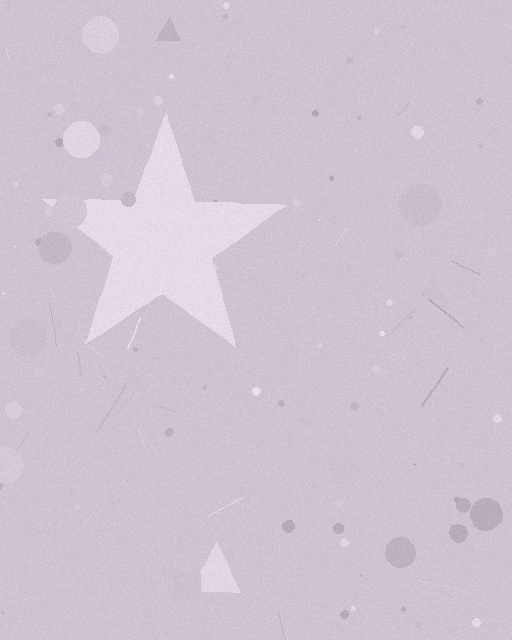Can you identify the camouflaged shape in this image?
The camouflaged shape is a star.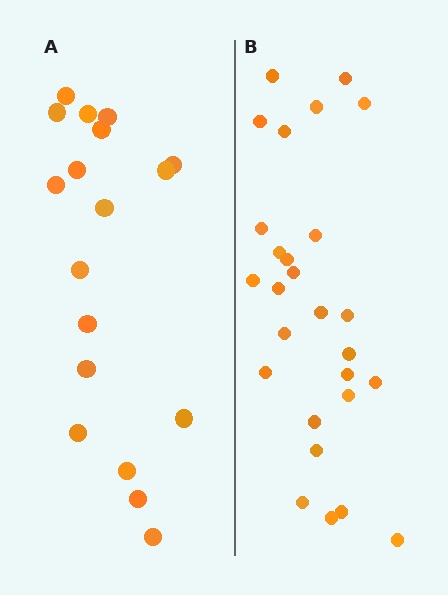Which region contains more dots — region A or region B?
Region B (the right region) has more dots.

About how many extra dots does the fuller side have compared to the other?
Region B has roughly 8 or so more dots than region A.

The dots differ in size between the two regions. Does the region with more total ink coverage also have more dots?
No. Region A has more total ink coverage because its dots are larger, but region B actually contains more individual dots. Total area can be misleading — the number of items is what matters here.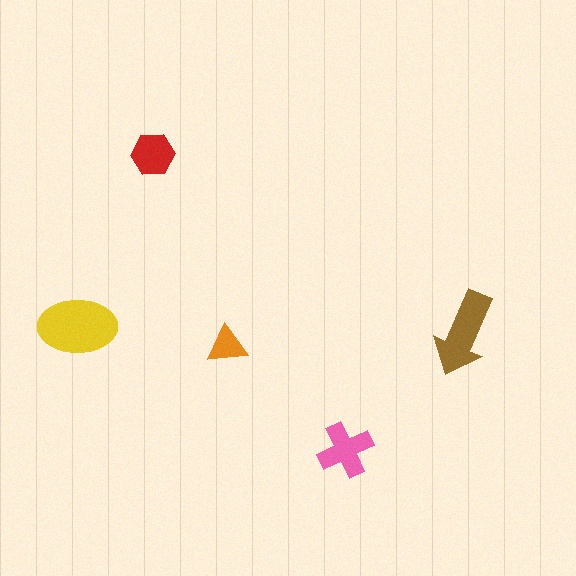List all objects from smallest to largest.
The orange triangle, the red hexagon, the pink cross, the brown arrow, the yellow ellipse.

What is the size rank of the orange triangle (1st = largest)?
5th.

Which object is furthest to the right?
The brown arrow is rightmost.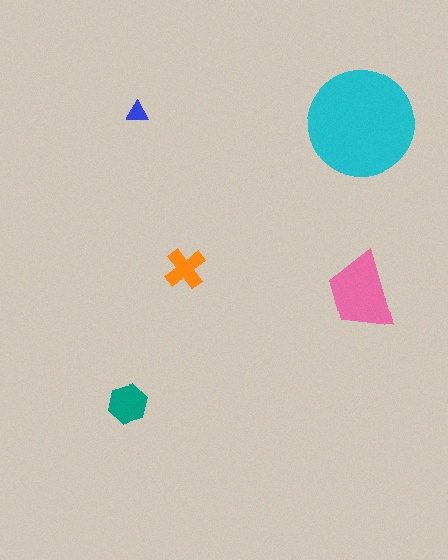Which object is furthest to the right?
The cyan circle is rightmost.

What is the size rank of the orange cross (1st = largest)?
4th.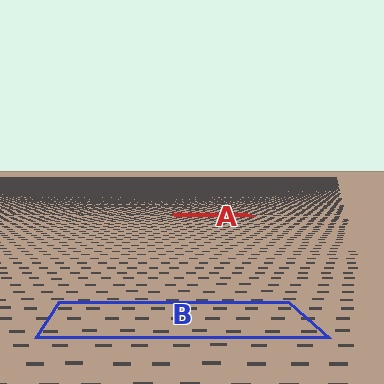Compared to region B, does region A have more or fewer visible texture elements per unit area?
Region A has more texture elements per unit area — they are packed more densely because it is farther away.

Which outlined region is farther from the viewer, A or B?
Region A is farther from the viewer — the texture elements inside it appear smaller and more densely packed.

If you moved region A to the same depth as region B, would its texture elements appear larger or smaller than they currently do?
They would appear larger. At a closer depth, the same texture elements are projected at a bigger on-screen size.